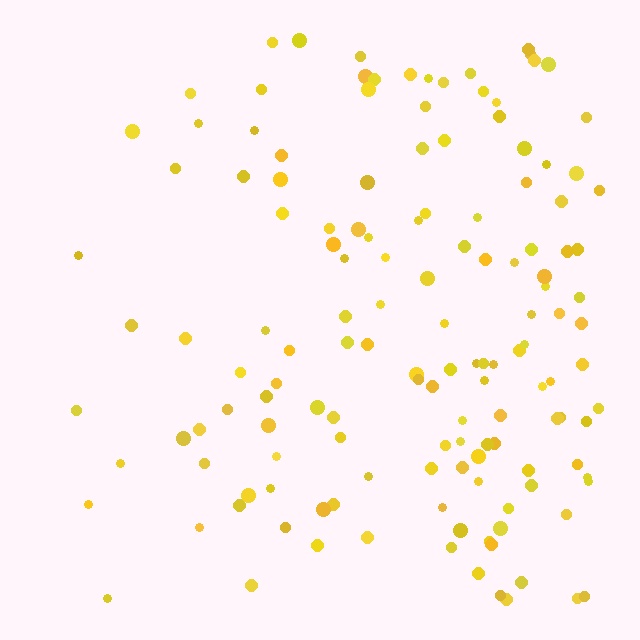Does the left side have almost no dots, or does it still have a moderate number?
Still a moderate number, just noticeably fewer than the right.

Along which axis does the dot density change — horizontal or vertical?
Horizontal.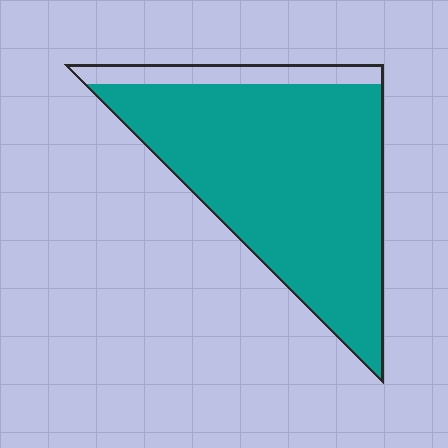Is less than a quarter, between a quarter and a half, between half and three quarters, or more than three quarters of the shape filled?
More than three quarters.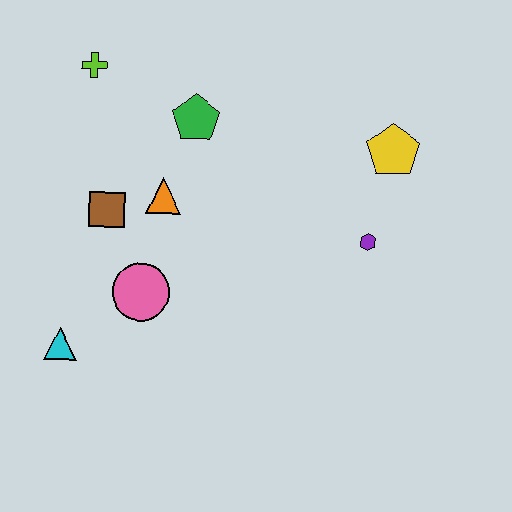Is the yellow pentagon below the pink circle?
No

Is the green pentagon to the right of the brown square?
Yes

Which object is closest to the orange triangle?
The brown square is closest to the orange triangle.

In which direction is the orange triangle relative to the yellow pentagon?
The orange triangle is to the left of the yellow pentagon.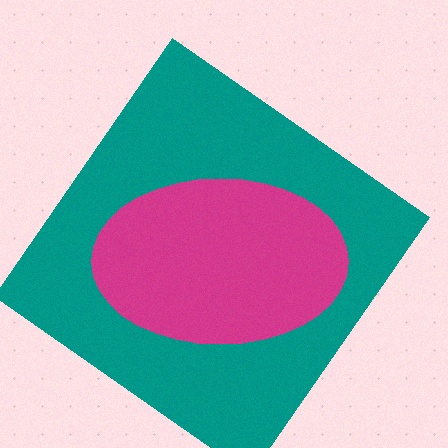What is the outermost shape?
The teal diamond.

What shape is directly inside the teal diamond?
The magenta ellipse.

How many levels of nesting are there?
2.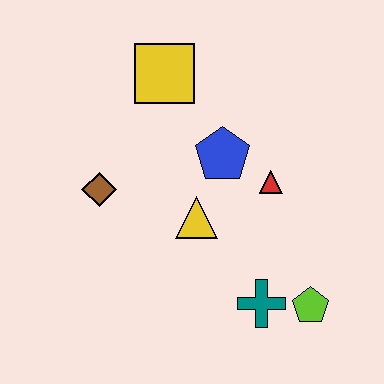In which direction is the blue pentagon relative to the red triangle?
The blue pentagon is to the left of the red triangle.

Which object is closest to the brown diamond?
The yellow triangle is closest to the brown diamond.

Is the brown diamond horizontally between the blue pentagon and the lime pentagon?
No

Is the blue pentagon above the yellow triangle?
Yes